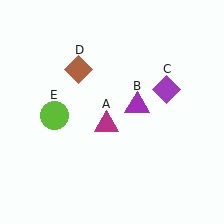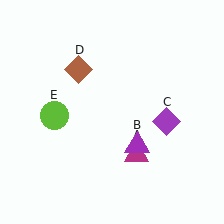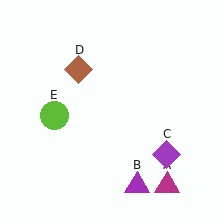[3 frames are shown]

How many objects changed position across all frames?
3 objects changed position: magenta triangle (object A), purple triangle (object B), purple diamond (object C).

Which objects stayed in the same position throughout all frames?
Brown diamond (object D) and lime circle (object E) remained stationary.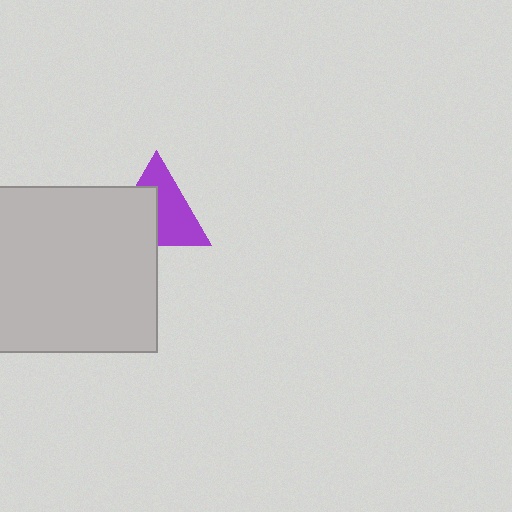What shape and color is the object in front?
The object in front is a light gray square.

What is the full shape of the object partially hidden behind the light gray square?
The partially hidden object is a purple triangle.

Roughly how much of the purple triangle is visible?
About half of it is visible (roughly 56%).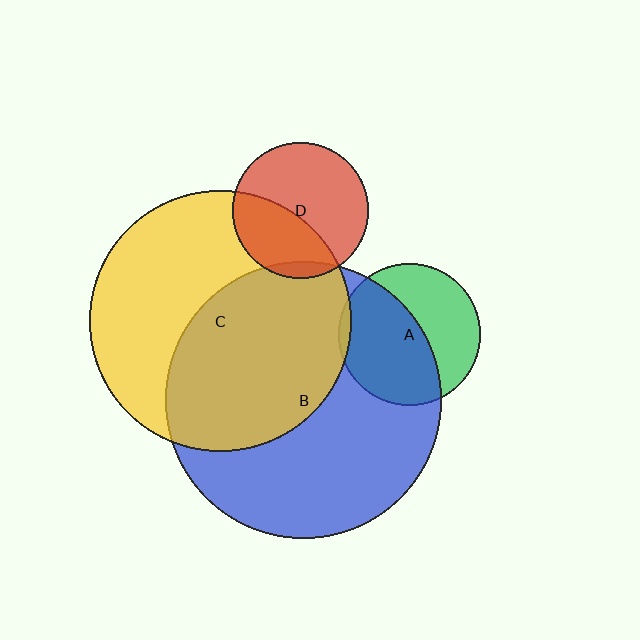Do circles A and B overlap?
Yes.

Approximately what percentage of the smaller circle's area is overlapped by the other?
Approximately 55%.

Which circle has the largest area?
Circle B (blue).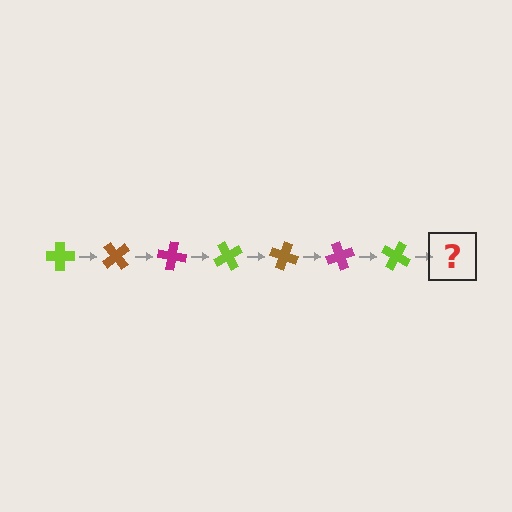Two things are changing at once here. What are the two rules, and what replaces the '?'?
The two rules are that it rotates 50 degrees each step and the color cycles through lime, brown, and magenta. The '?' should be a brown cross, rotated 350 degrees from the start.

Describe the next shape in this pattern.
It should be a brown cross, rotated 350 degrees from the start.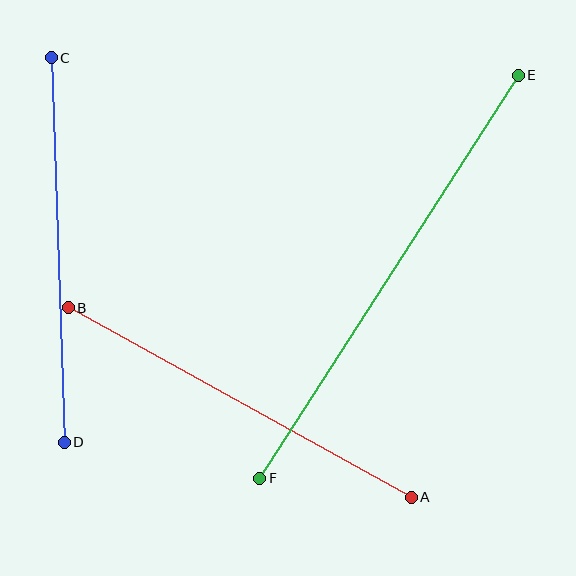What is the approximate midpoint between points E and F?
The midpoint is at approximately (389, 277) pixels.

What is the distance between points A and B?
The distance is approximately 392 pixels.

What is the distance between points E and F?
The distance is approximately 479 pixels.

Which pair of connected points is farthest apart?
Points E and F are farthest apart.